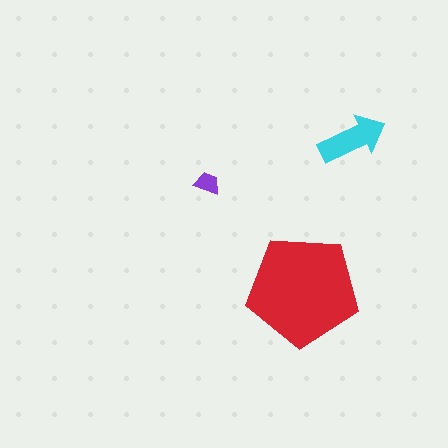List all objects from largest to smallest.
The red pentagon, the cyan arrow, the purple trapezoid.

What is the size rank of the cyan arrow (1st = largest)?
2nd.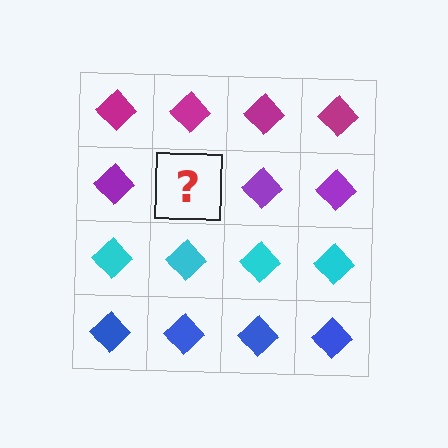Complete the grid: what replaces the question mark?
The question mark should be replaced with a purple diamond.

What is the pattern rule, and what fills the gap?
The rule is that each row has a consistent color. The gap should be filled with a purple diamond.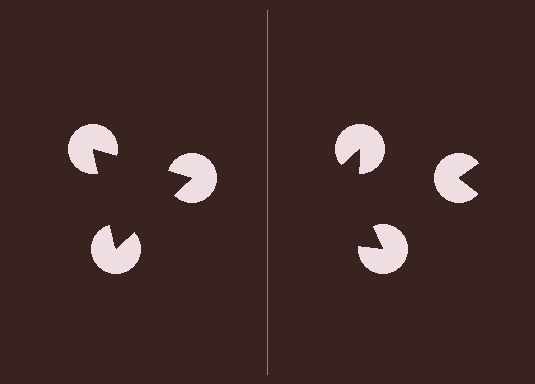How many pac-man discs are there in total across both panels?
6 — 3 on each side.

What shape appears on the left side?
An illusory triangle.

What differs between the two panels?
The pac-man discs are positioned identically on both sides; only the wedge orientations differ. On the left they align to a triangle; on the right they are misaligned.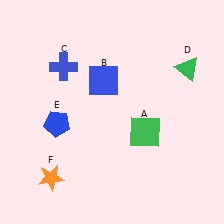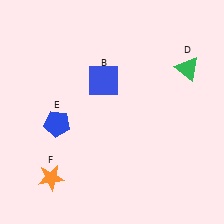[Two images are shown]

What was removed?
The blue cross (C), the green square (A) were removed in Image 2.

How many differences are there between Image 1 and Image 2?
There are 2 differences between the two images.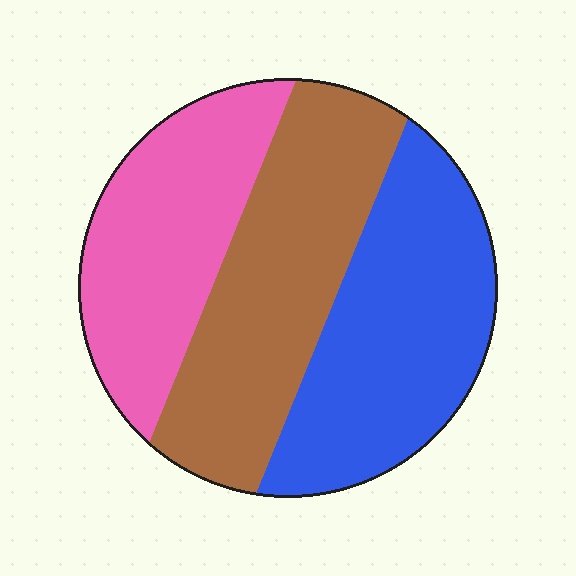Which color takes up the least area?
Pink, at roughly 30%.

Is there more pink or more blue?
Blue.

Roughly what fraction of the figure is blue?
Blue takes up about three eighths (3/8) of the figure.